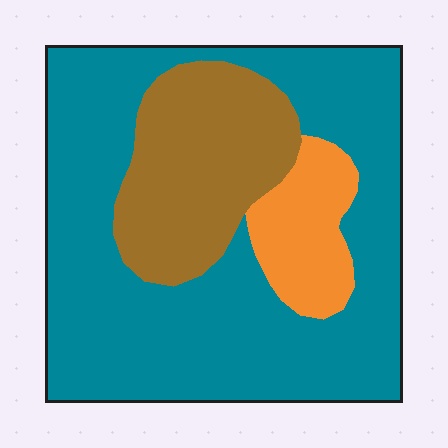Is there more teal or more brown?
Teal.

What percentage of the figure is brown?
Brown takes up about one quarter (1/4) of the figure.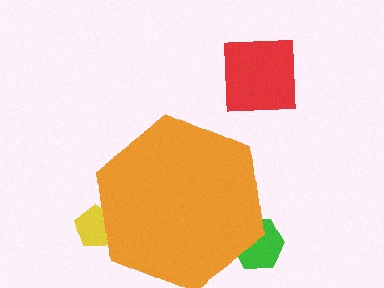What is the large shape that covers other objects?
An orange hexagon.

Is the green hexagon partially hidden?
Yes, the green hexagon is partially hidden behind the orange hexagon.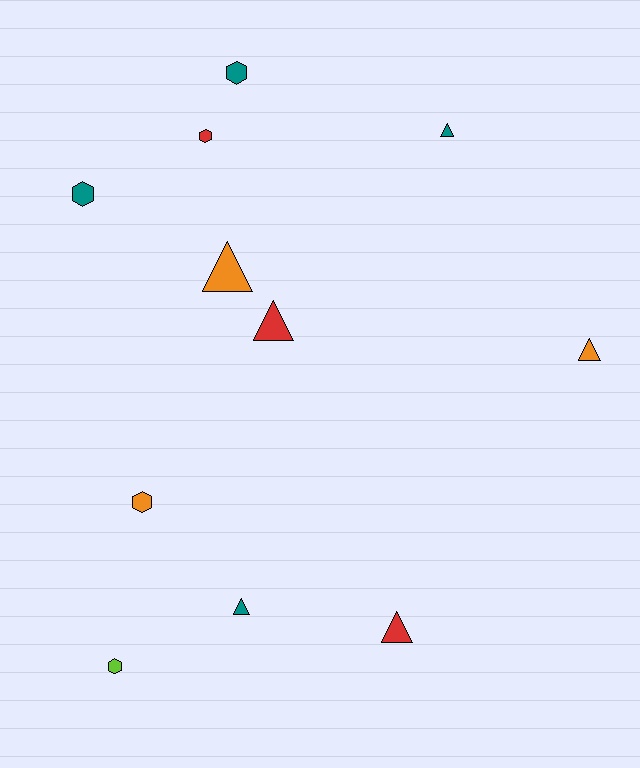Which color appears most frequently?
Teal, with 4 objects.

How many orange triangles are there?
There are 2 orange triangles.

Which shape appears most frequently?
Triangle, with 6 objects.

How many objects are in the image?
There are 11 objects.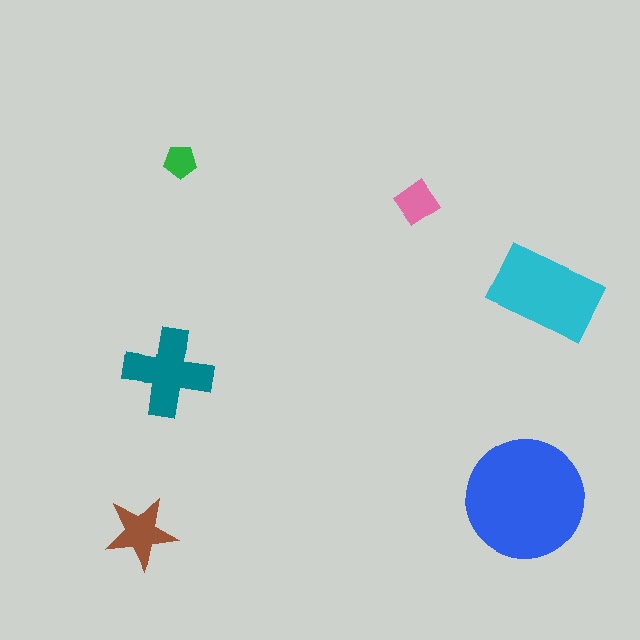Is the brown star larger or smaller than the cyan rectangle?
Smaller.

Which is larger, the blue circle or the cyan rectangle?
The blue circle.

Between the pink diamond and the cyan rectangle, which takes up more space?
The cyan rectangle.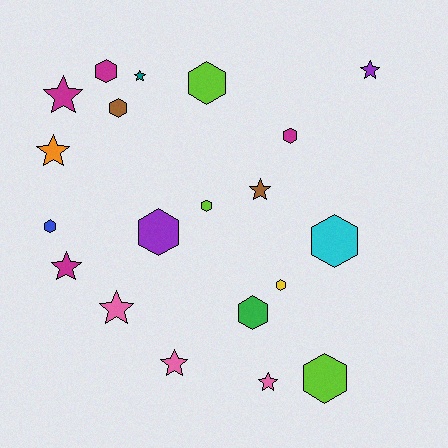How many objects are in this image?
There are 20 objects.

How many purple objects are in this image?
There are 2 purple objects.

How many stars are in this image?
There are 9 stars.